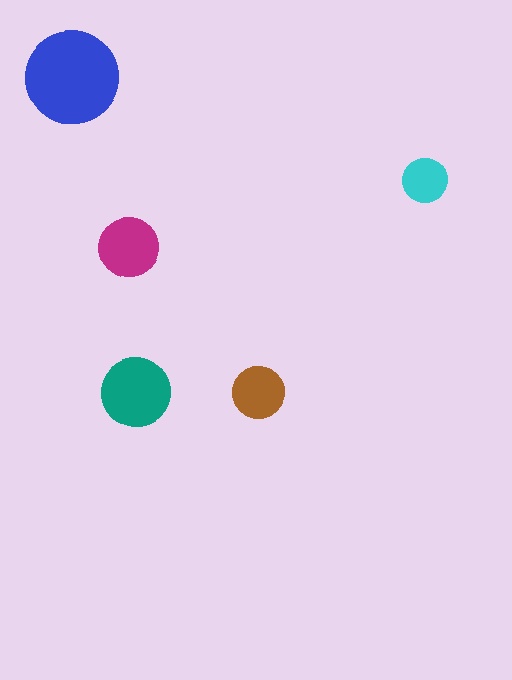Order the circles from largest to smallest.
the blue one, the teal one, the magenta one, the brown one, the cyan one.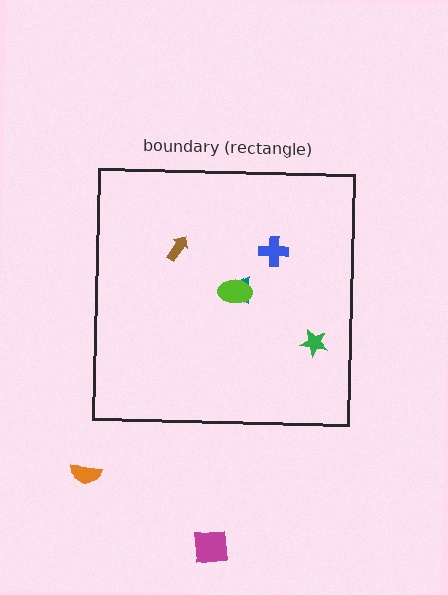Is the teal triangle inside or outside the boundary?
Inside.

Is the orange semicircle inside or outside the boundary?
Outside.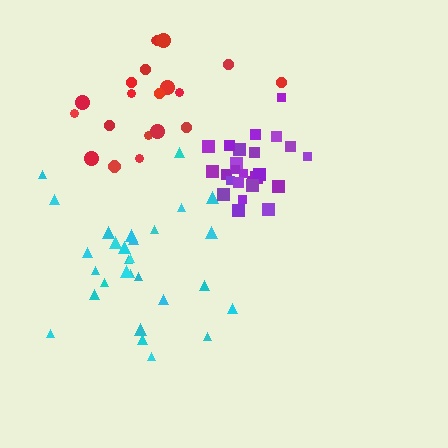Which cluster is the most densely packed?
Purple.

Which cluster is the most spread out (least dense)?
Red.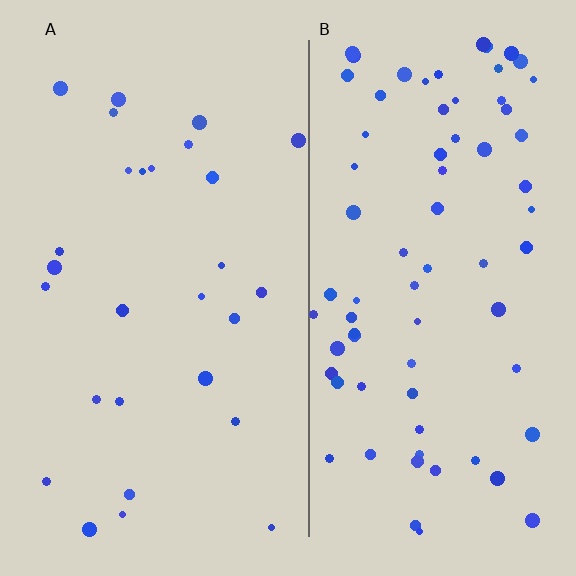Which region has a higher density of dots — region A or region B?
B (the right).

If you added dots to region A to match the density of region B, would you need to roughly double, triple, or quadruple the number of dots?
Approximately triple.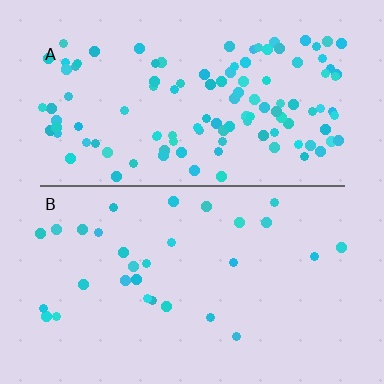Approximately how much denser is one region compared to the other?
Approximately 3.8× — region A over region B.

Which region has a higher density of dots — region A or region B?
A (the top).